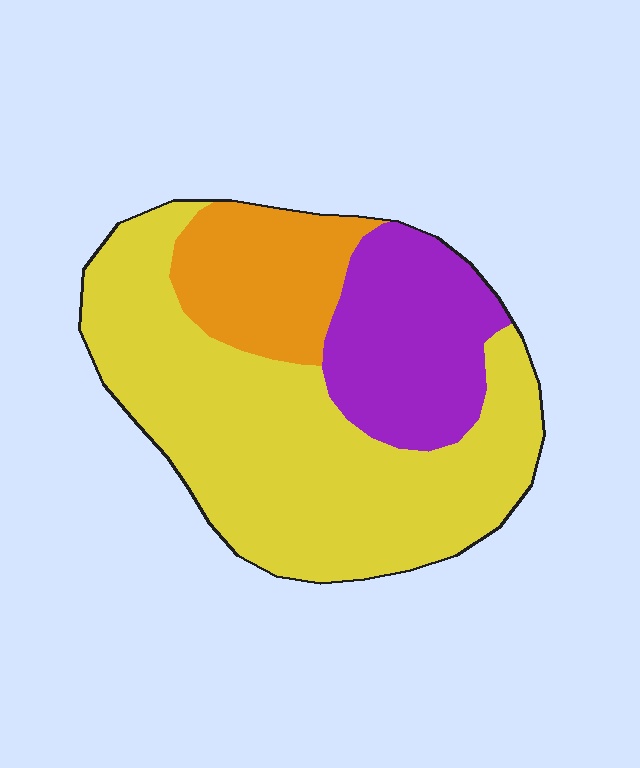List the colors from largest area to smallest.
From largest to smallest: yellow, purple, orange.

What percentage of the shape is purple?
Purple covers 23% of the shape.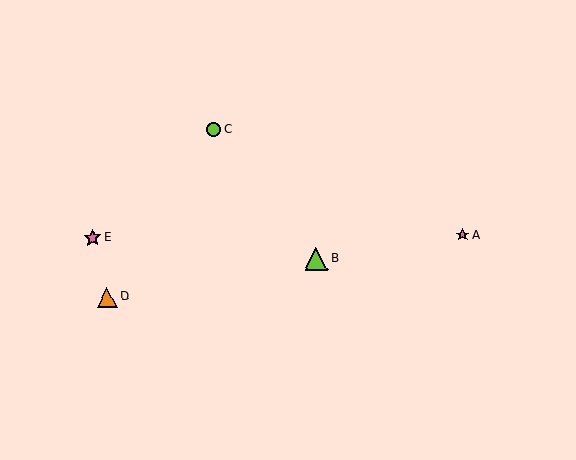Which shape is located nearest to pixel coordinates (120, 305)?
The orange triangle (labeled D) at (107, 297) is nearest to that location.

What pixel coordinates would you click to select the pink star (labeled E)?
Click at (93, 238) to select the pink star E.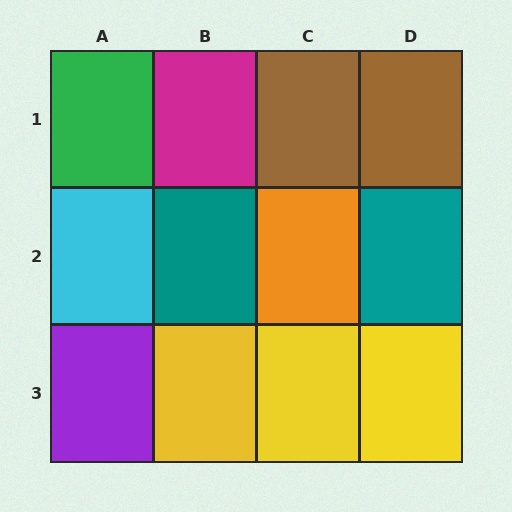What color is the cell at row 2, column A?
Cyan.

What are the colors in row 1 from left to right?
Green, magenta, brown, brown.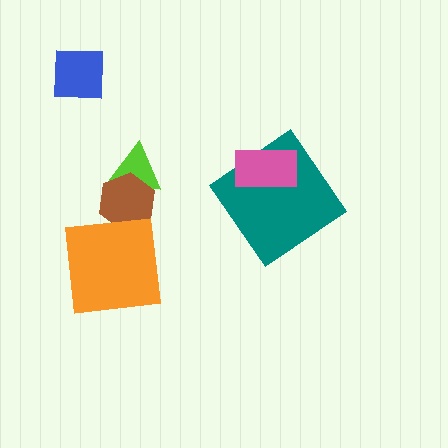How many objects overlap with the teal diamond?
1 object overlaps with the teal diamond.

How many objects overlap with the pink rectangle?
1 object overlaps with the pink rectangle.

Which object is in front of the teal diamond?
The pink rectangle is in front of the teal diamond.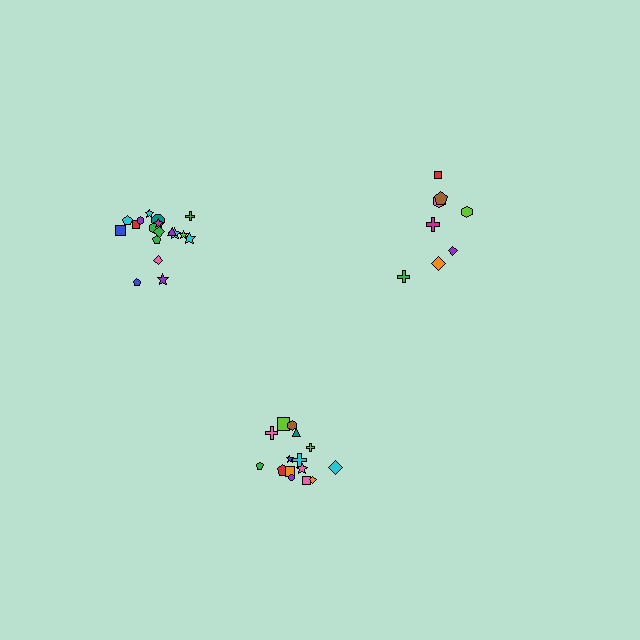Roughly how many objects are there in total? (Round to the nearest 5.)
Roughly 40 objects in total.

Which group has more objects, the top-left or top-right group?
The top-left group.